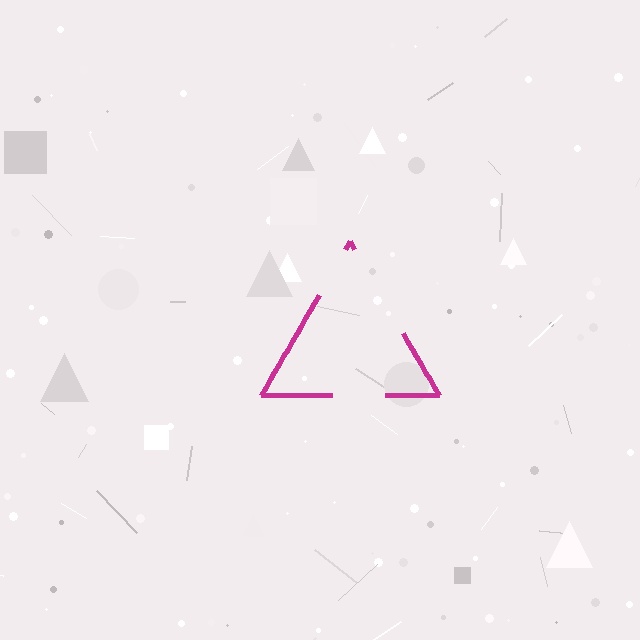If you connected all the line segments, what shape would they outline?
They would outline a triangle.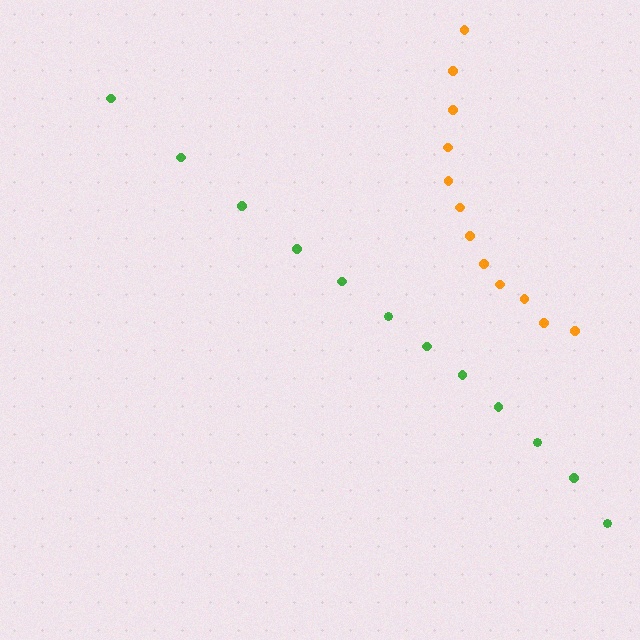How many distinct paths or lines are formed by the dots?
There are 2 distinct paths.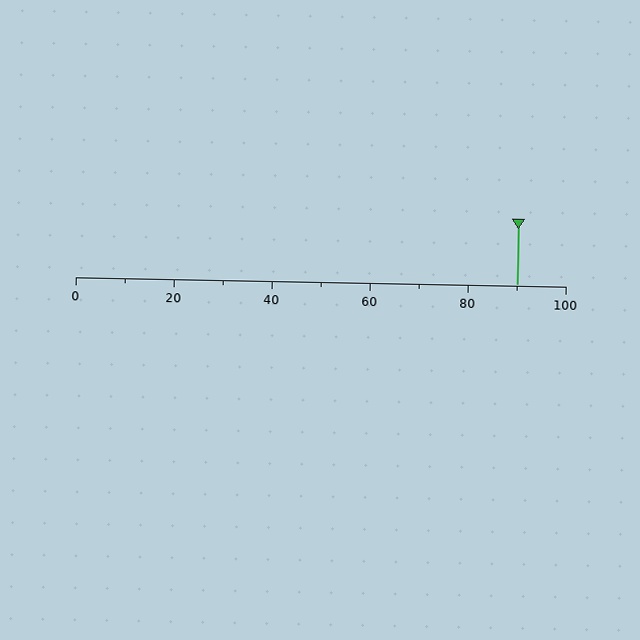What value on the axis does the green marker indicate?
The marker indicates approximately 90.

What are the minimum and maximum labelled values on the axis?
The axis runs from 0 to 100.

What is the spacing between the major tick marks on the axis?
The major ticks are spaced 20 apart.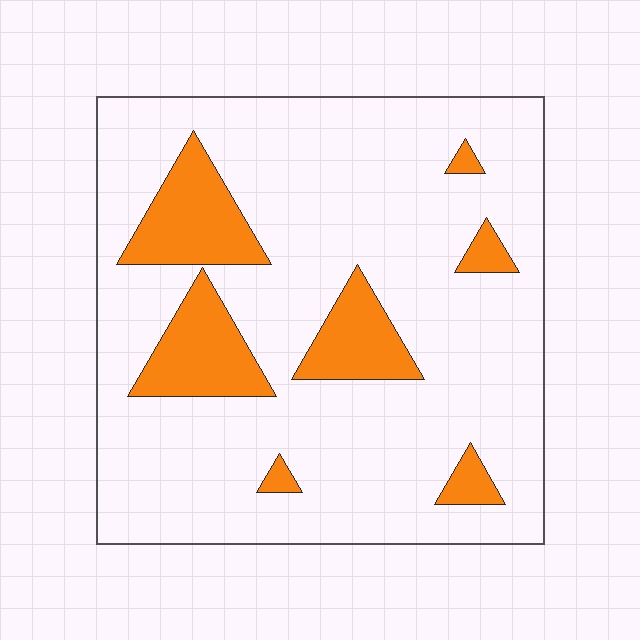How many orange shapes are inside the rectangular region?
7.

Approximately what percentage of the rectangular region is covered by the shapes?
Approximately 15%.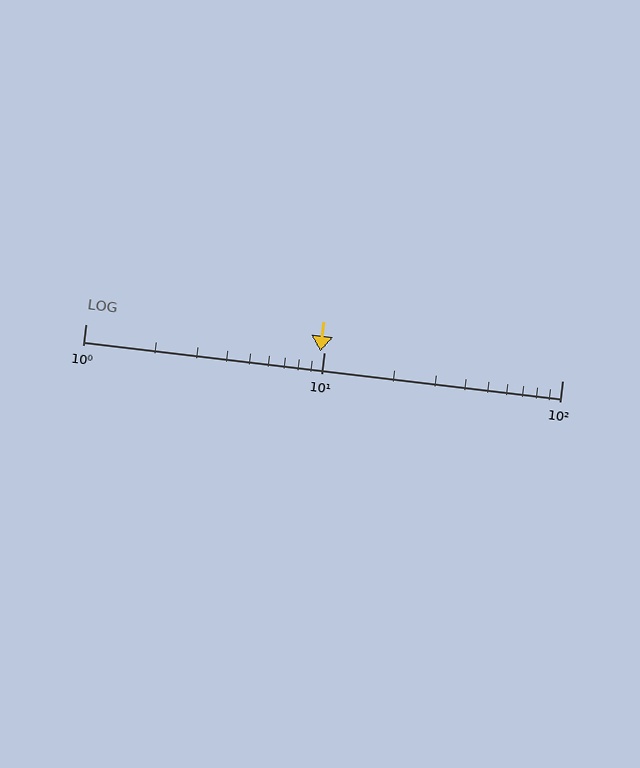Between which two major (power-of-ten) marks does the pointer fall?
The pointer is between 1 and 10.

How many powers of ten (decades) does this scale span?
The scale spans 2 decades, from 1 to 100.